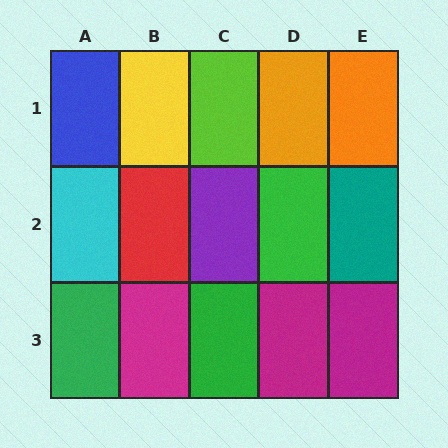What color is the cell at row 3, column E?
Magenta.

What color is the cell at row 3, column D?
Magenta.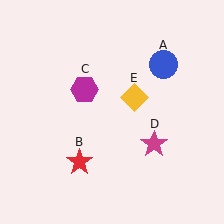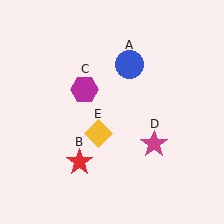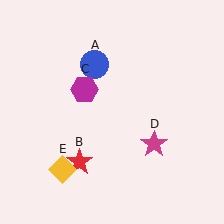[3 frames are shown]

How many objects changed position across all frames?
2 objects changed position: blue circle (object A), yellow diamond (object E).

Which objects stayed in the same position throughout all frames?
Red star (object B) and magenta hexagon (object C) and magenta star (object D) remained stationary.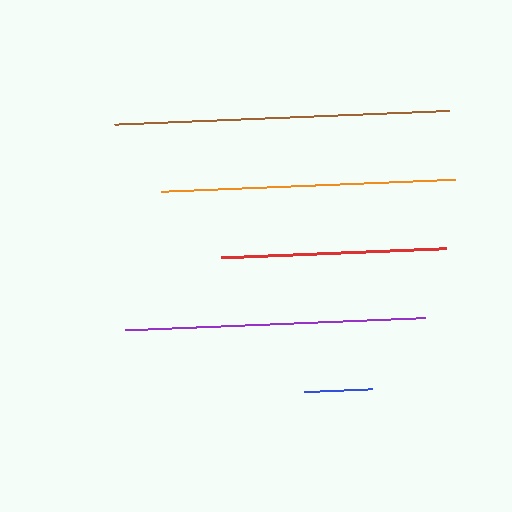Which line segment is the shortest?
The blue line is the shortest at approximately 69 pixels.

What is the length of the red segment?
The red segment is approximately 225 pixels long.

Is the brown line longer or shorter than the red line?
The brown line is longer than the red line.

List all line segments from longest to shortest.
From longest to shortest: brown, purple, orange, red, blue.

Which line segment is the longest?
The brown line is the longest at approximately 335 pixels.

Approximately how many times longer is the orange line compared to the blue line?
The orange line is approximately 4.3 times the length of the blue line.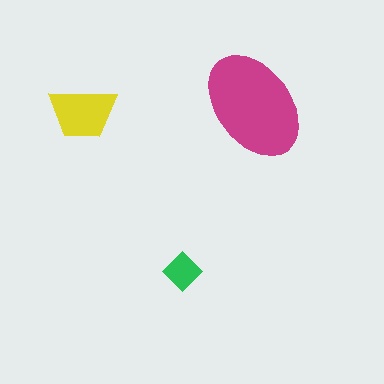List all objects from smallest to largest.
The green diamond, the yellow trapezoid, the magenta ellipse.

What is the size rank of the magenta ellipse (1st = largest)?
1st.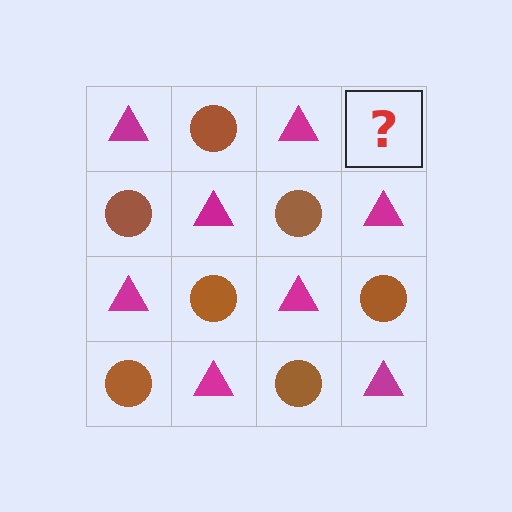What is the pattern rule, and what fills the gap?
The rule is that it alternates magenta triangle and brown circle in a checkerboard pattern. The gap should be filled with a brown circle.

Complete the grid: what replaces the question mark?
The question mark should be replaced with a brown circle.